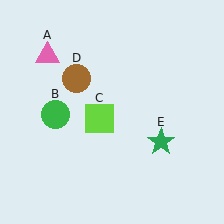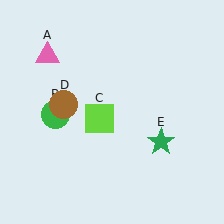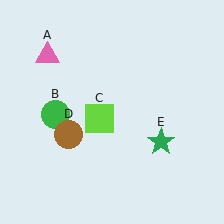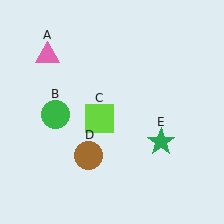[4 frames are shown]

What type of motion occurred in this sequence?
The brown circle (object D) rotated counterclockwise around the center of the scene.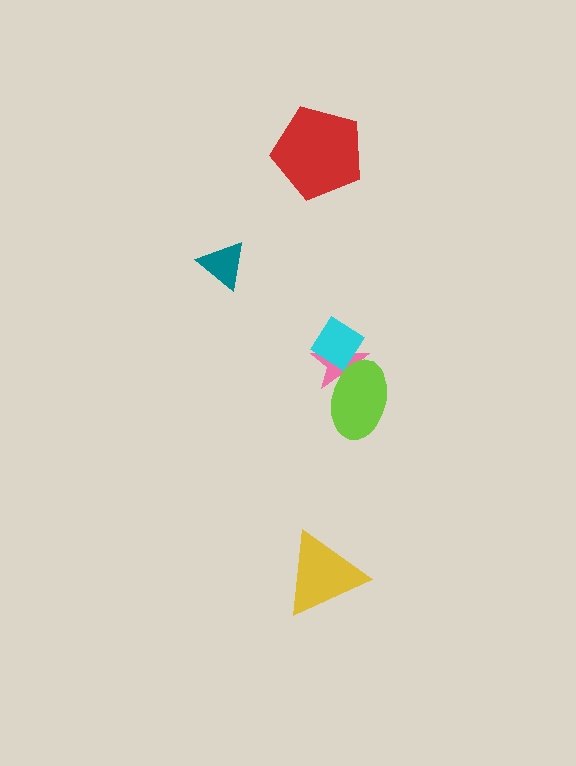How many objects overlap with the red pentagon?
0 objects overlap with the red pentagon.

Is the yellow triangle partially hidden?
No, no other shape covers it.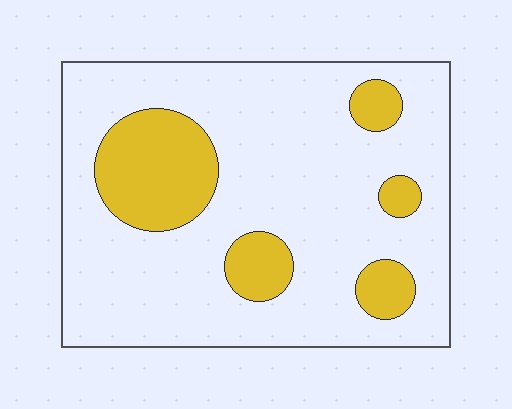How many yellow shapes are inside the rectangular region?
5.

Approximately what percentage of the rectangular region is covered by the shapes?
Approximately 20%.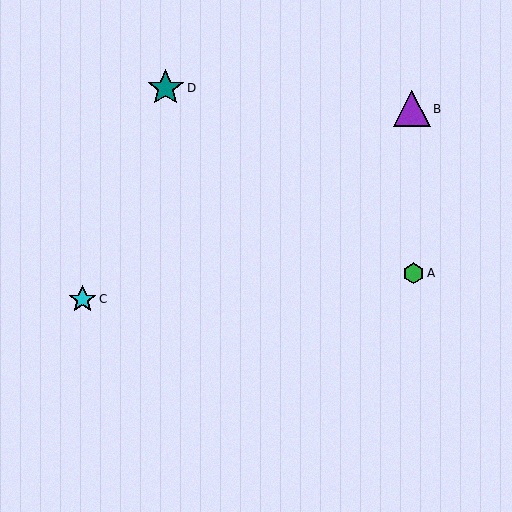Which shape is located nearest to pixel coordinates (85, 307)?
The cyan star (labeled C) at (82, 299) is nearest to that location.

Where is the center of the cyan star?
The center of the cyan star is at (82, 299).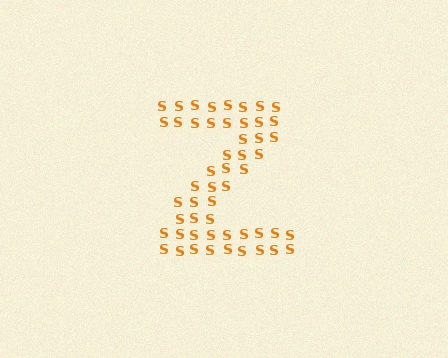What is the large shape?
The large shape is the letter Z.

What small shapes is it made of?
It is made of small letter S's.